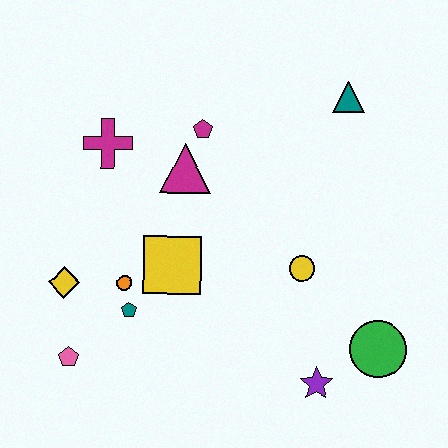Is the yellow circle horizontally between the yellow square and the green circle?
Yes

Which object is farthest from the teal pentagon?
The teal triangle is farthest from the teal pentagon.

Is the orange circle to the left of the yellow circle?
Yes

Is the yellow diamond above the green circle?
Yes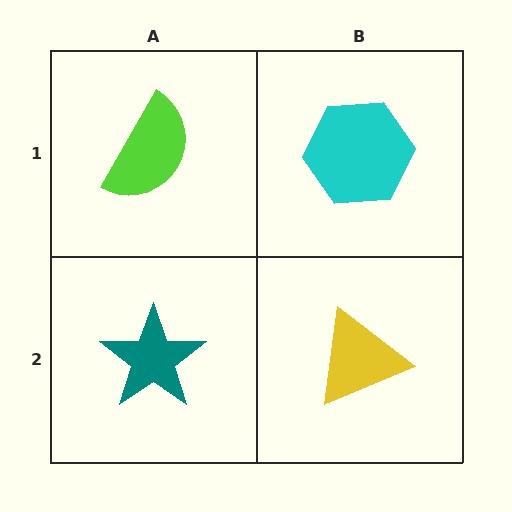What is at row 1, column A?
A lime semicircle.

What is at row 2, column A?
A teal star.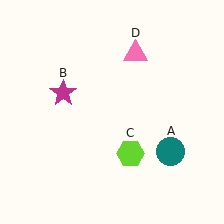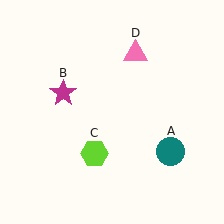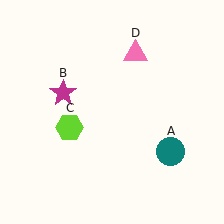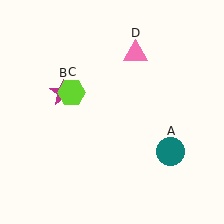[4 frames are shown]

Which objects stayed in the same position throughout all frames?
Teal circle (object A) and magenta star (object B) and pink triangle (object D) remained stationary.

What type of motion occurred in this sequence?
The lime hexagon (object C) rotated clockwise around the center of the scene.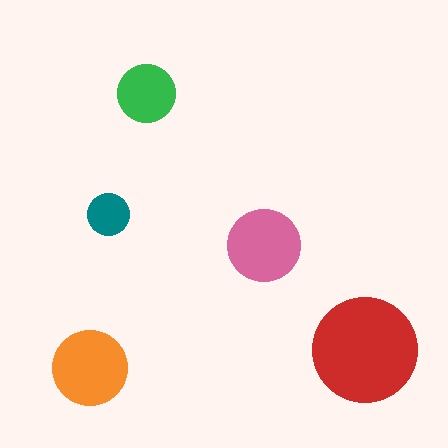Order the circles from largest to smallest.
the red one, the orange one, the pink one, the green one, the teal one.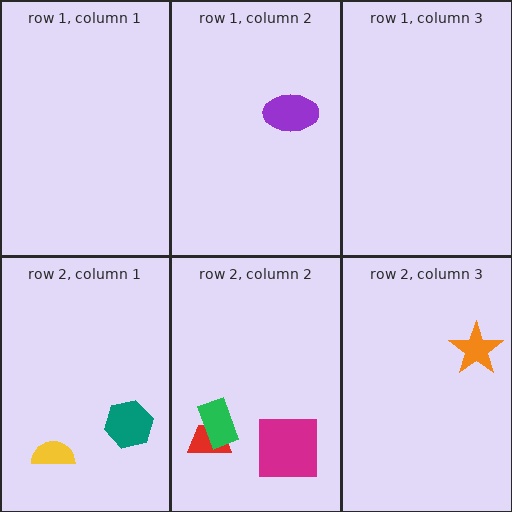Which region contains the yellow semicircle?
The row 2, column 1 region.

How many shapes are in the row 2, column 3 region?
1.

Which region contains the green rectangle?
The row 2, column 2 region.